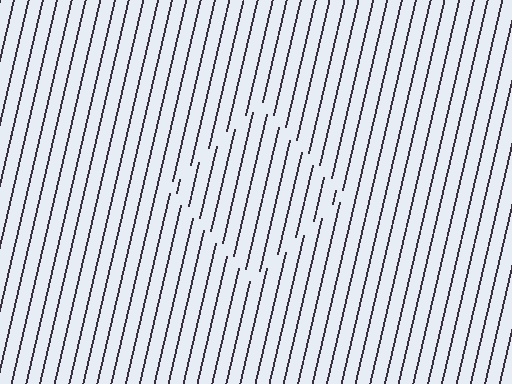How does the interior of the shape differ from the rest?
The interior of the shape contains the same grating, shifted by half a period — the contour is defined by the phase discontinuity where line-ends from the inner and outer gratings abut.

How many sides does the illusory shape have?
4 sides — the line-ends trace a square.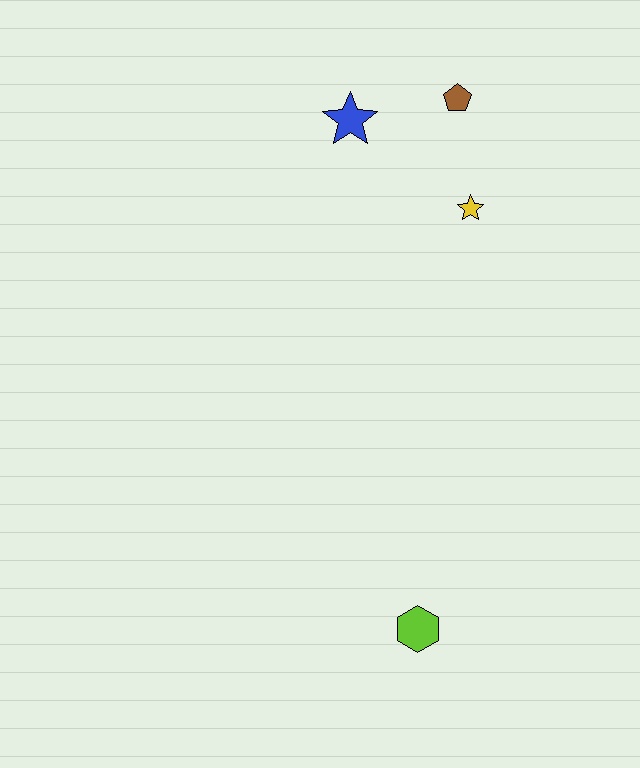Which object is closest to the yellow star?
The brown pentagon is closest to the yellow star.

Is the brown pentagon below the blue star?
No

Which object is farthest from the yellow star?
The lime hexagon is farthest from the yellow star.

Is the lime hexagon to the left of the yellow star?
Yes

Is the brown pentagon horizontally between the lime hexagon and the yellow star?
Yes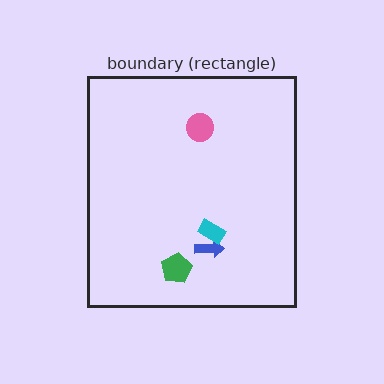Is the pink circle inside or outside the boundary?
Inside.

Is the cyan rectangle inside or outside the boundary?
Inside.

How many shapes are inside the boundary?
4 inside, 0 outside.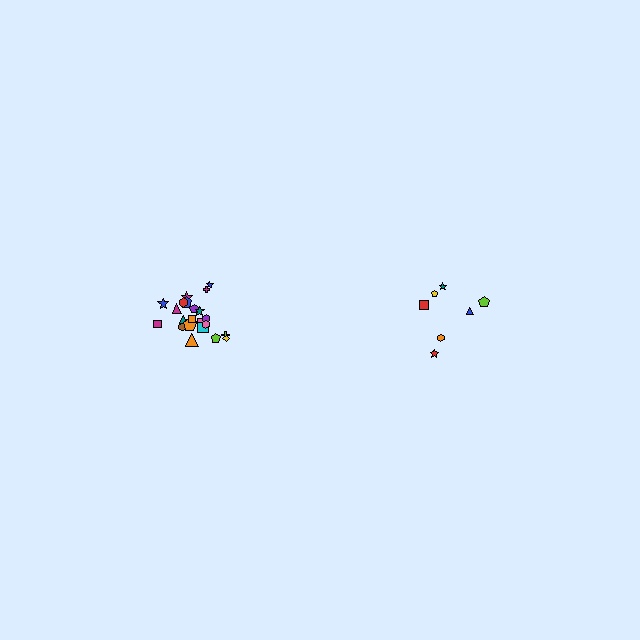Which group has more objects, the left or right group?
The left group.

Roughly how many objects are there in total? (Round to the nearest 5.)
Roughly 30 objects in total.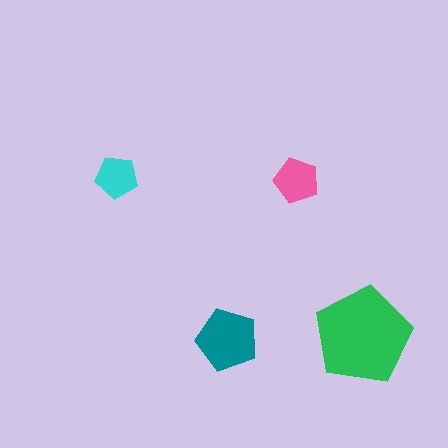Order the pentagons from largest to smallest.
the green one, the teal one, the pink one, the cyan one.